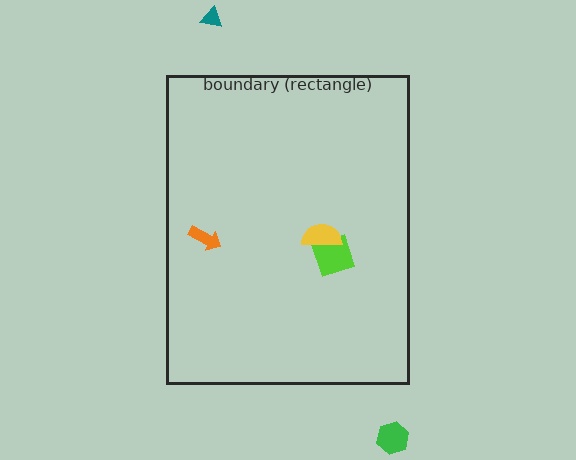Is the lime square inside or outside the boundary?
Inside.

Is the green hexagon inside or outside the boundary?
Outside.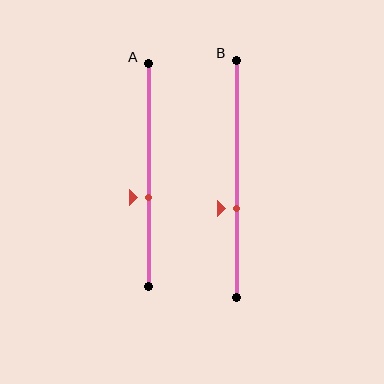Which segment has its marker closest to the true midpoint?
Segment A has its marker closest to the true midpoint.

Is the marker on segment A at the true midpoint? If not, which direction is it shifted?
No, the marker on segment A is shifted downward by about 10% of the segment length.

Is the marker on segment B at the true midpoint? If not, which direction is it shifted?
No, the marker on segment B is shifted downward by about 12% of the segment length.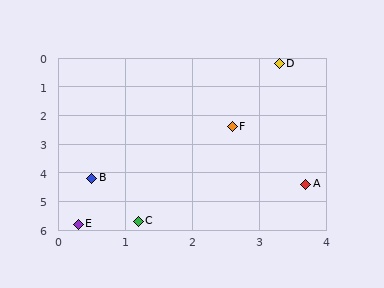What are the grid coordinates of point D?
Point D is at approximately (3.3, 0.2).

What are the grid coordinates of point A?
Point A is at approximately (3.7, 4.4).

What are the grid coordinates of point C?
Point C is at approximately (1.2, 5.7).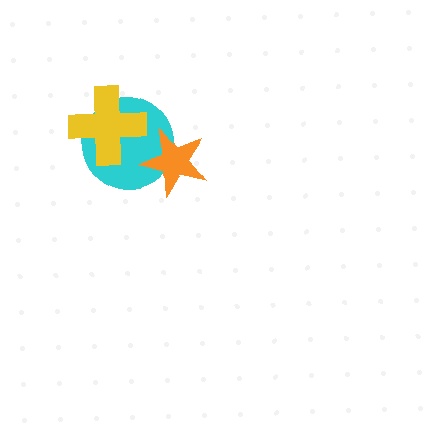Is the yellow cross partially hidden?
No, no other shape covers it.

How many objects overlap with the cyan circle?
2 objects overlap with the cyan circle.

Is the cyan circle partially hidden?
Yes, it is partially covered by another shape.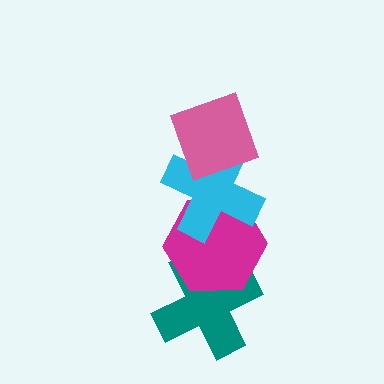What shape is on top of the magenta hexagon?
The cyan cross is on top of the magenta hexagon.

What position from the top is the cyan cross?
The cyan cross is 2nd from the top.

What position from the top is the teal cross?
The teal cross is 4th from the top.